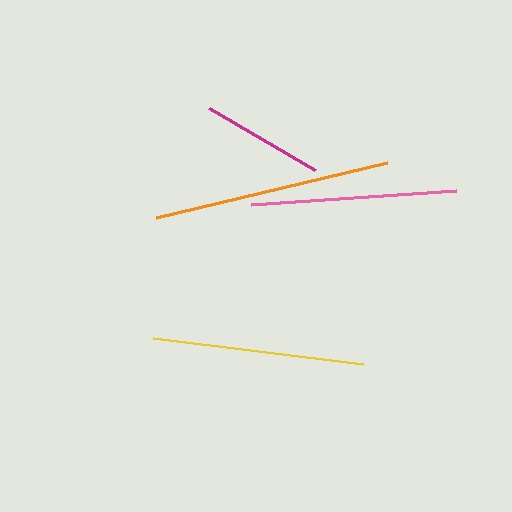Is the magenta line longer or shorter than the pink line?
The pink line is longer than the magenta line.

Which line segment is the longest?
The orange line is the longest at approximately 238 pixels.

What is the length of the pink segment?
The pink segment is approximately 206 pixels long.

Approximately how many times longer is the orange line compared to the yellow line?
The orange line is approximately 1.1 times the length of the yellow line.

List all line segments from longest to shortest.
From longest to shortest: orange, yellow, pink, magenta.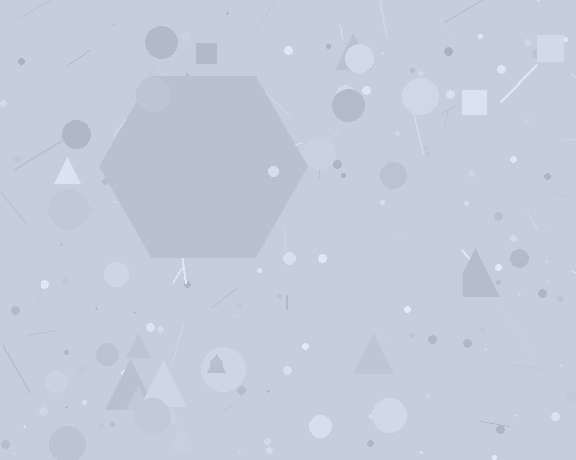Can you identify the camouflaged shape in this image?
The camouflaged shape is a hexagon.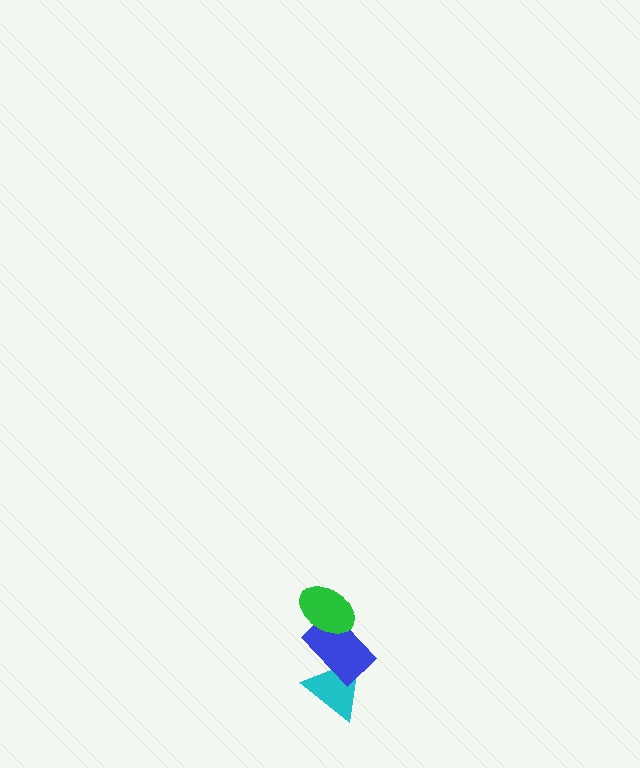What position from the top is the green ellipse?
The green ellipse is 1st from the top.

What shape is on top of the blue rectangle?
The green ellipse is on top of the blue rectangle.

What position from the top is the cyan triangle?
The cyan triangle is 3rd from the top.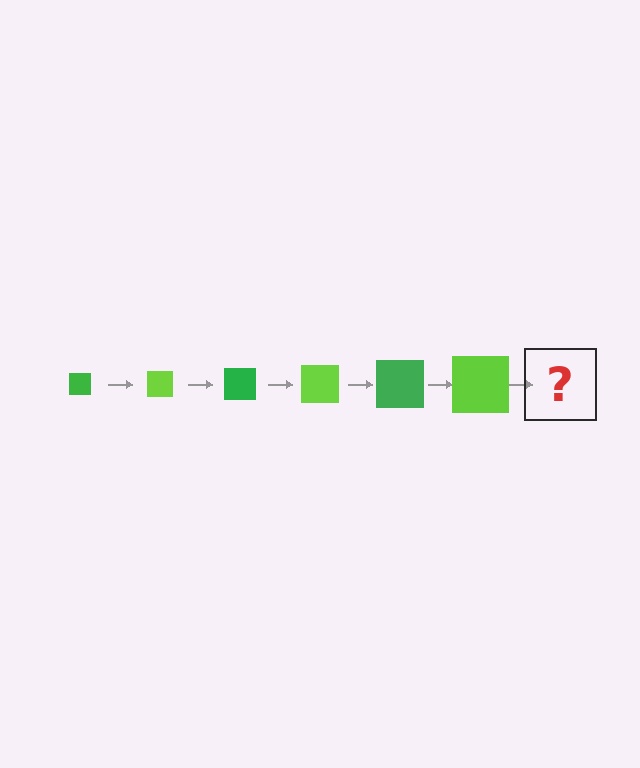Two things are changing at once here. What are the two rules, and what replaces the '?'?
The two rules are that the square grows larger each step and the color cycles through green and lime. The '?' should be a green square, larger than the previous one.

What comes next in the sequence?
The next element should be a green square, larger than the previous one.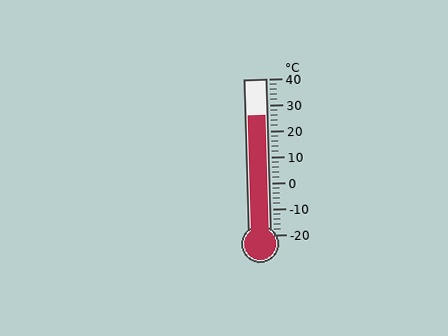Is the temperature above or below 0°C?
The temperature is above 0°C.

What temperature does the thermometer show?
The thermometer shows approximately 26°C.